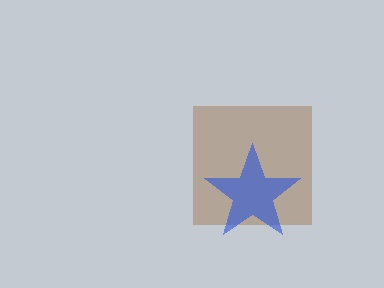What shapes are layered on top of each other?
The layered shapes are: a brown square, a blue star.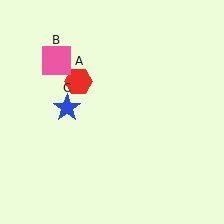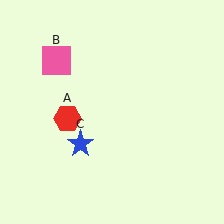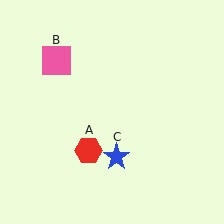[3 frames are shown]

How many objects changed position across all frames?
2 objects changed position: red hexagon (object A), blue star (object C).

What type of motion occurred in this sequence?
The red hexagon (object A), blue star (object C) rotated counterclockwise around the center of the scene.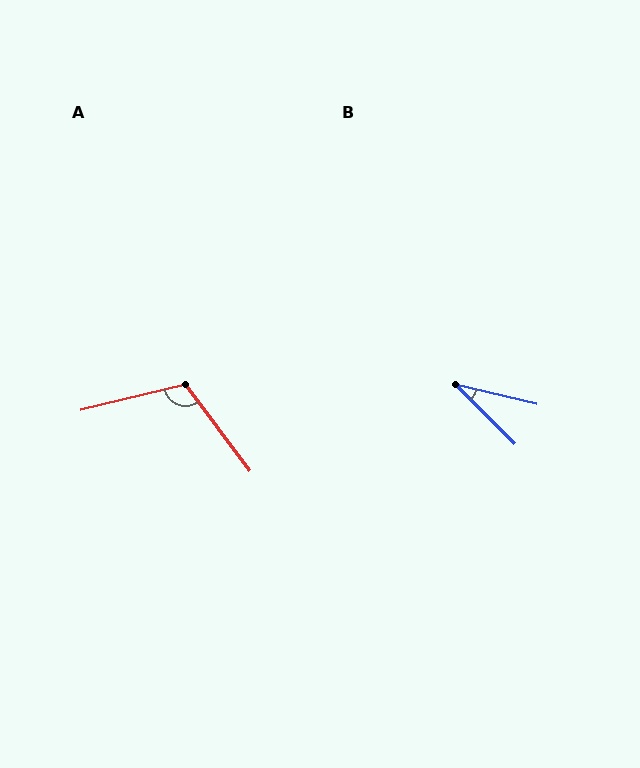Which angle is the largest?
A, at approximately 113 degrees.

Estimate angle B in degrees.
Approximately 32 degrees.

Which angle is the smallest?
B, at approximately 32 degrees.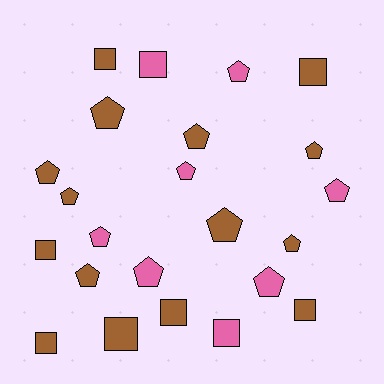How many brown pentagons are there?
There are 8 brown pentagons.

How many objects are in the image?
There are 23 objects.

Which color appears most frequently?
Brown, with 15 objects.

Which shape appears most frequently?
Pentagon, with 14 objects.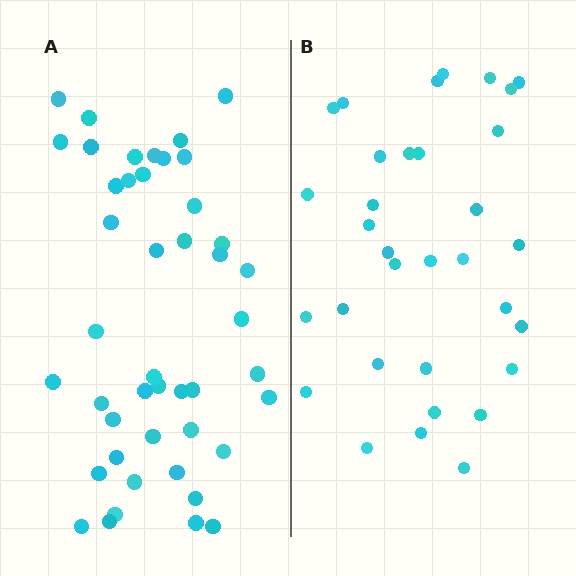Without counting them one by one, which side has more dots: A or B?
Region A (the left region) has more dots.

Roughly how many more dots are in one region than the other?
Region A has roughly 12 or so more dots than region B.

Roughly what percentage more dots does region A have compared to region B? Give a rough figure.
About 35% more.